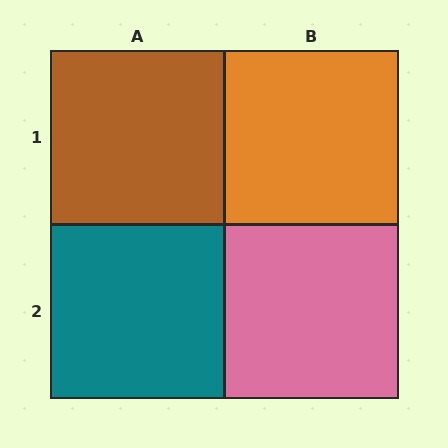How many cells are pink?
1 cell is pink.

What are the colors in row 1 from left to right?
Brown, orange.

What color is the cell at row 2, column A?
Teal.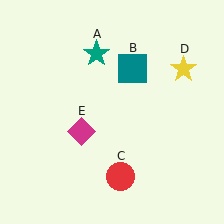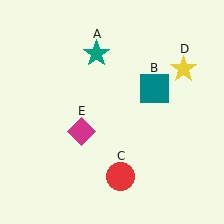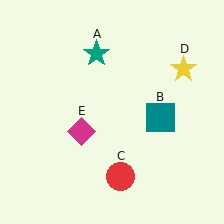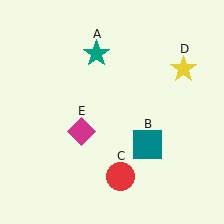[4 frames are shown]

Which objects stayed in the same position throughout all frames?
Teal star (object A) and red circle (object C) and yellow star (object D) and magenta diamond (object E) remained stationary.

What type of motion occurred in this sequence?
The teal square (object B) rotated clockwise around the center of the scene.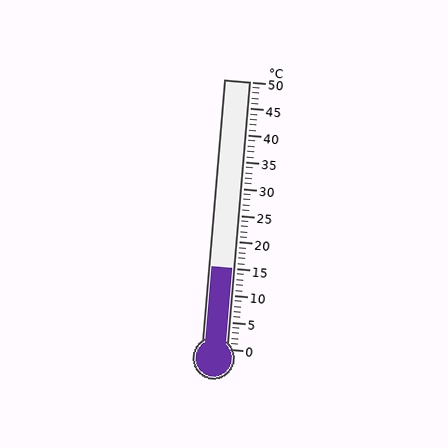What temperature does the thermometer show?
The thermometer shows approximately 15°C.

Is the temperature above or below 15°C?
The temperature is at 15°C.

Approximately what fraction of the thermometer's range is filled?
The thermometer is filled to approximately 30% of its range.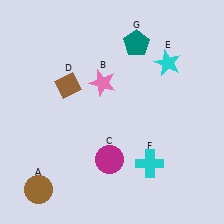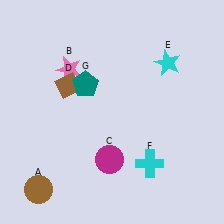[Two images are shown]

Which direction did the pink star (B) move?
The pink star (B) moved left.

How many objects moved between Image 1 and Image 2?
2 objects moved between the two images.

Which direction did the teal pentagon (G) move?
The teal pentagon (G) moved left.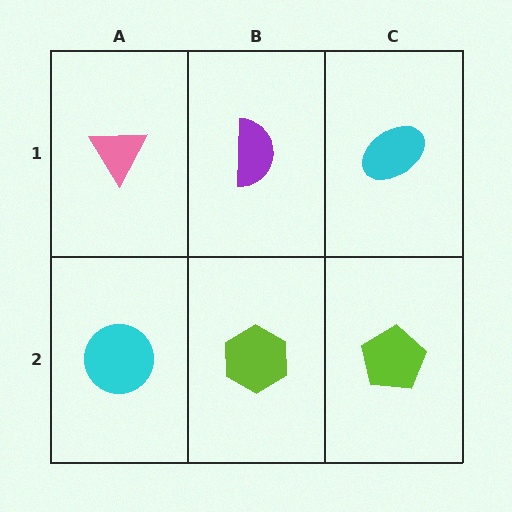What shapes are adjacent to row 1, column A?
A cyan circle (row 2, column A), a purple semicircle (row 1, column B).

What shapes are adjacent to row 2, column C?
A cyan ellipse (row 1, column C), a lime hexagon (row 2, column B).